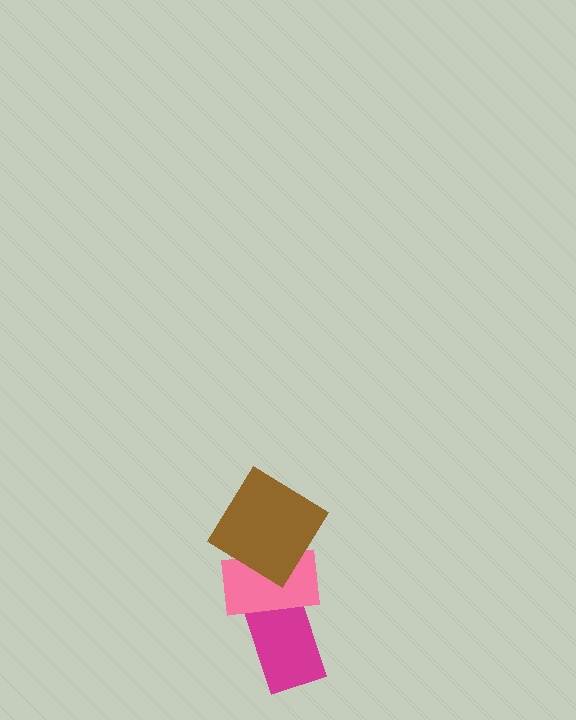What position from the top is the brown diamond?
The brown diamond is 1st from the top.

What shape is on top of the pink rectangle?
The brown diamond is on top of the pink rectangle.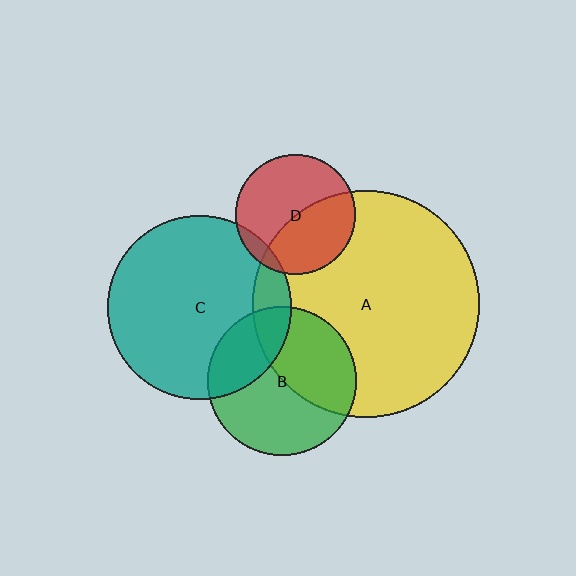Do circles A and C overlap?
Yes.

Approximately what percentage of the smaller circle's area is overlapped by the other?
Approximately 10%.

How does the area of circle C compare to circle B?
Approximately 1.5 times.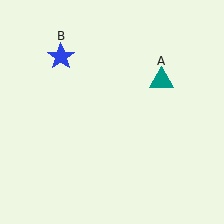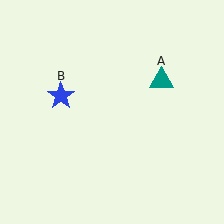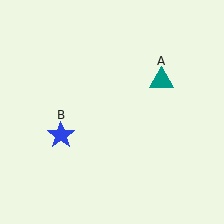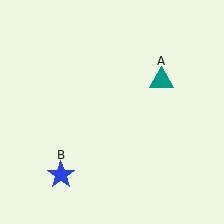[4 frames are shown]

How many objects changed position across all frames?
1 object changed position: blue star (object B).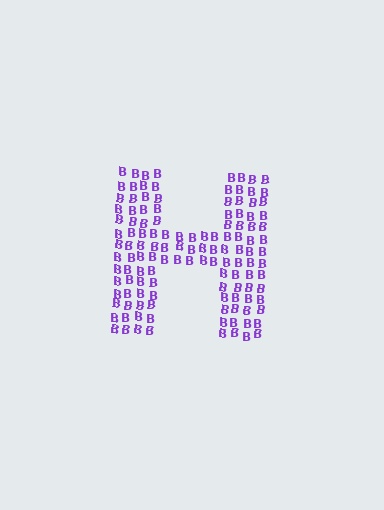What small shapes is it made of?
It is made of small letter B's.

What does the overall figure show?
The overall figure shows the letter H.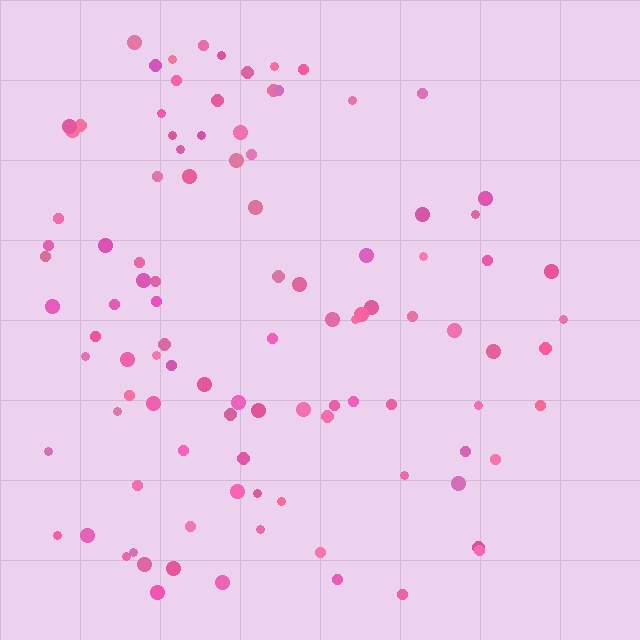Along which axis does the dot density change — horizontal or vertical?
Horizontal.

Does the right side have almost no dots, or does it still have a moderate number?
Still a moderate number, just noticeably fewer than the left.